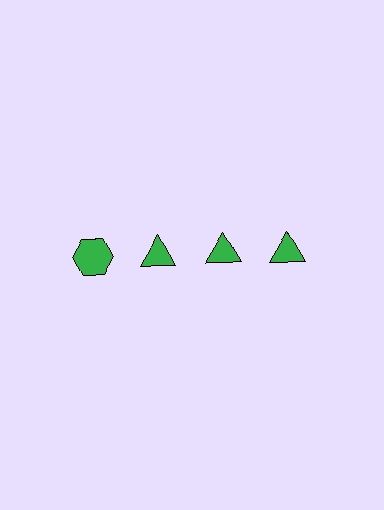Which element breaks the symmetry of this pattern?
The green hexagon in the top row, leftmost column breaks the symmetry. All other shapes are green triangles.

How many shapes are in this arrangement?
There are 4 shapes arranged in a grid pattern.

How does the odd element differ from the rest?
It has a different shape: hexagon instead of triangle.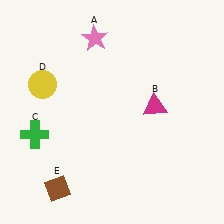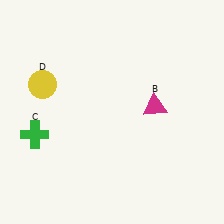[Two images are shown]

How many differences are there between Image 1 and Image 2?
There are 2 differences between the two images.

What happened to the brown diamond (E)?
The brown diamond (E) was removed in Image 2. It was in the bottom-left area of Image 1.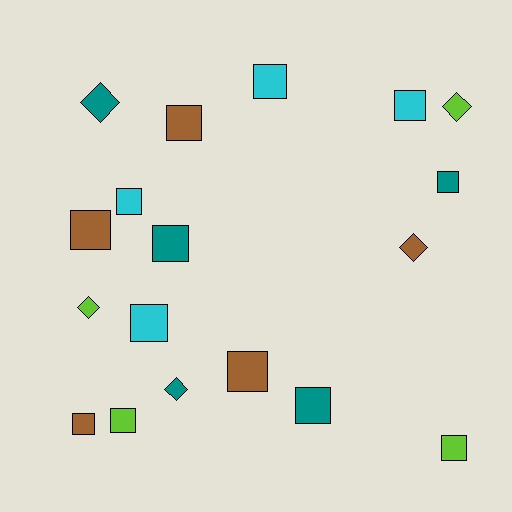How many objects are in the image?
There are 18 objects.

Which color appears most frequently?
Brown, with 5 objects.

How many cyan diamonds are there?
There are no cyan diamonds.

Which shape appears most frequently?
Square, with 13 objects.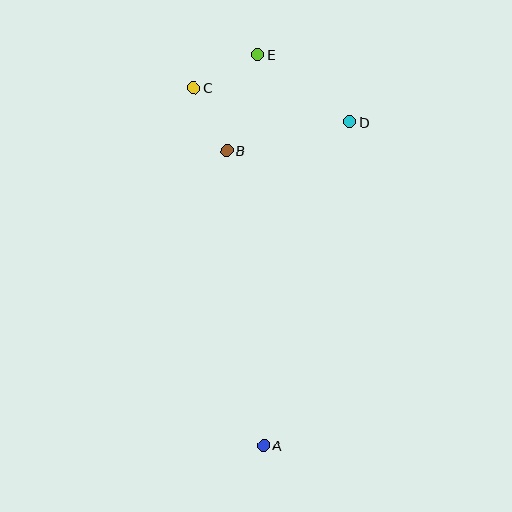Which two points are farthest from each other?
Points A and E are farthest from each other.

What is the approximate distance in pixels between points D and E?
The distance between D and E is approximately 114 pixels.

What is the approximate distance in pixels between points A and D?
The distance between A and D is approximately 335 pixels.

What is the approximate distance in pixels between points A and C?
The distance between A and C is approximately 364 pixels.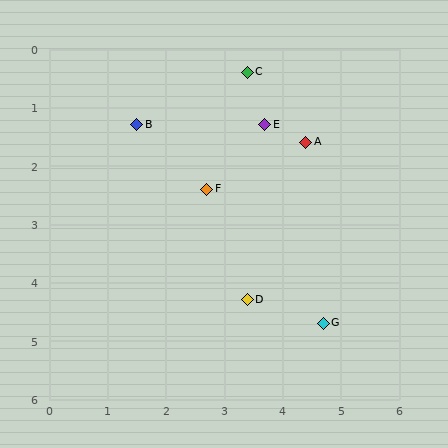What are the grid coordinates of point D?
Point D is at approximately (3.4, 4.3).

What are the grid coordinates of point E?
Point E is at approximately (3.7, 1.3).